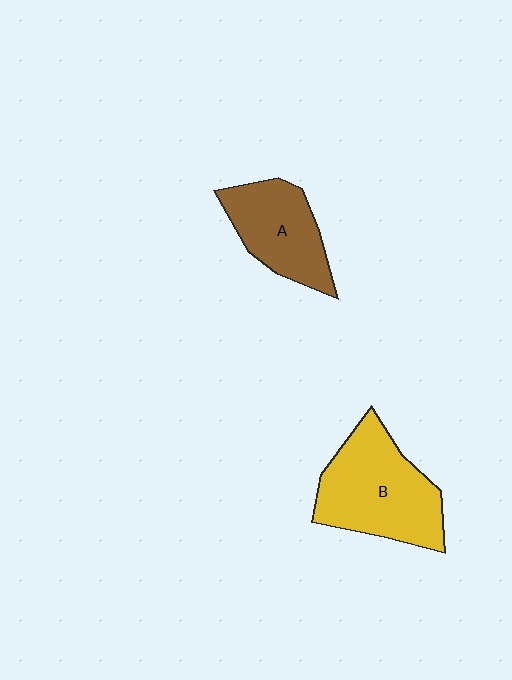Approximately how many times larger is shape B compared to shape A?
Approximately 1.4 times.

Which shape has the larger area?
Shape B (yellow).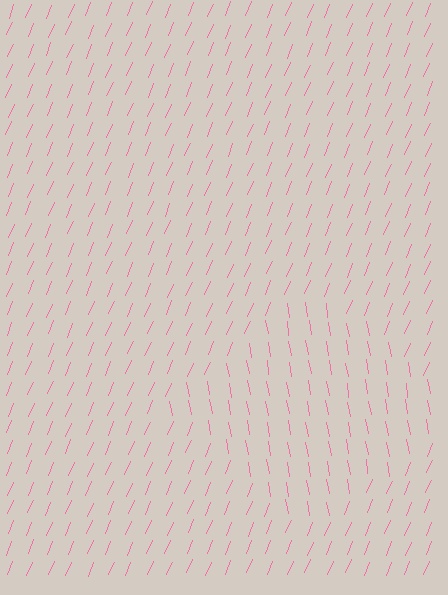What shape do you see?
I see a diamond.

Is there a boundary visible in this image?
Yes, there is a texture boundary formed by a change in line orientation.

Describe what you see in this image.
The image is filled with small pink line segments. A diamond region in the image has lines oriented differently from the surrounding lines, creating a visible texture boundary.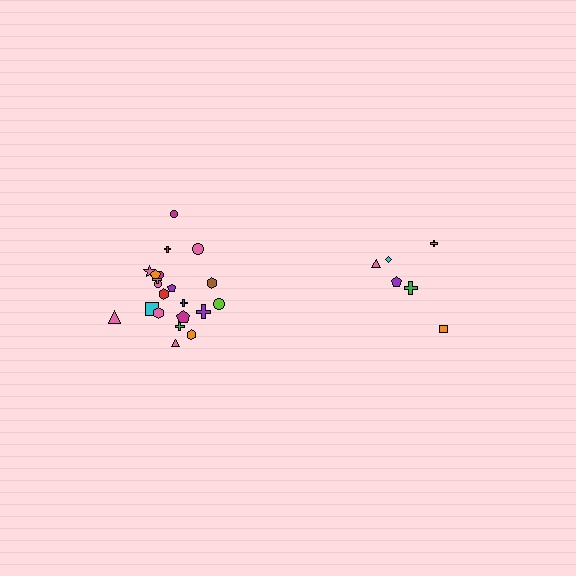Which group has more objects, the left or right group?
The left group.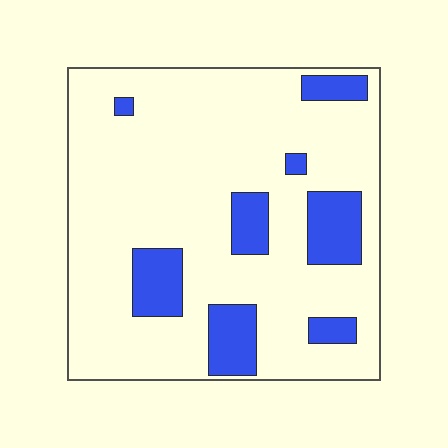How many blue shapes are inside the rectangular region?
8.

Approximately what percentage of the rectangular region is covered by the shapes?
Approximately 20%.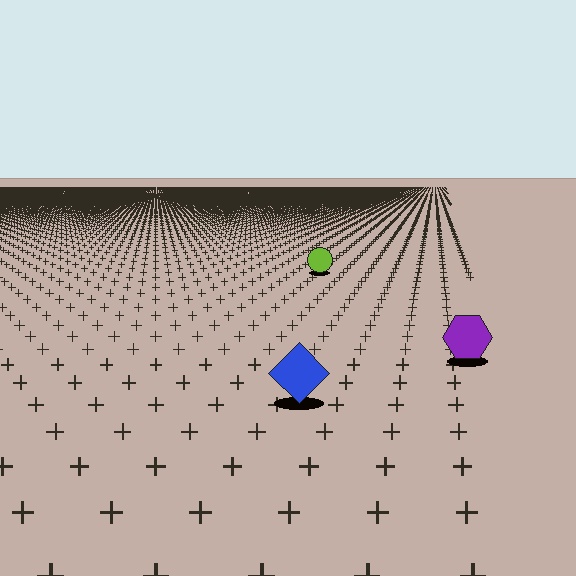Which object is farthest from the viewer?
The lime circle is farthest from the viewer. It appears smaller and the ground texture around it is denser.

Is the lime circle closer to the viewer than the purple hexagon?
No. The purple hexagon is closer — you can tell from the texture gradient: the ground texture is coarser near it.